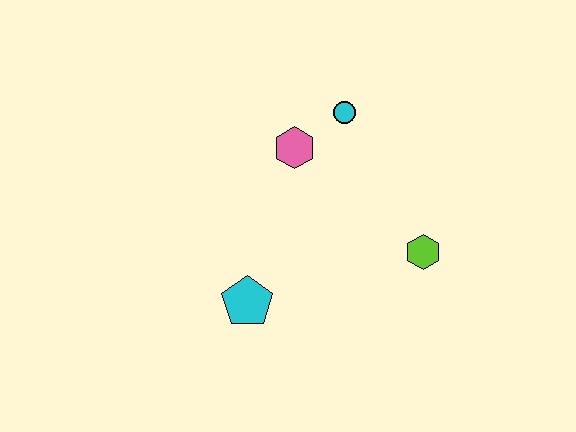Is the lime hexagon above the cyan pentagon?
Yes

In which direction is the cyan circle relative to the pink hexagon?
The cyan circle is to the right of the pink hexagon.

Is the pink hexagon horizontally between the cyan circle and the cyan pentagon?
Yes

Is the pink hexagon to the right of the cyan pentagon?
Yes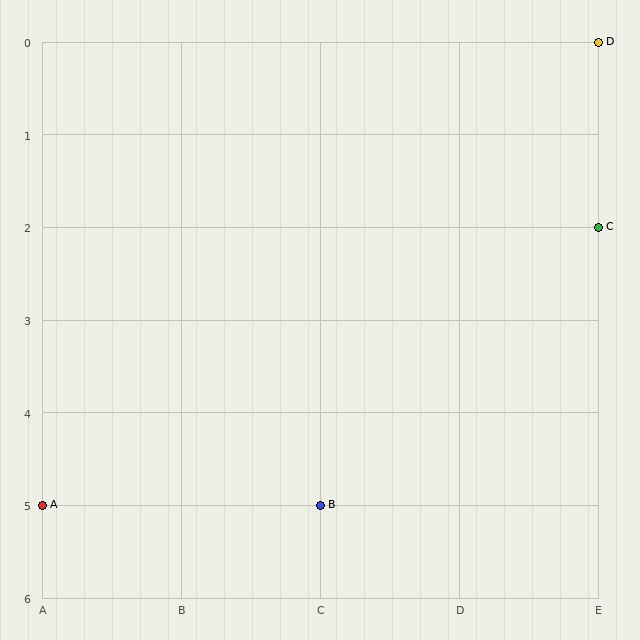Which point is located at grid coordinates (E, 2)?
Point C is at (E, 2).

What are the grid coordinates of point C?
Point C is at grid coordinates (E, 2).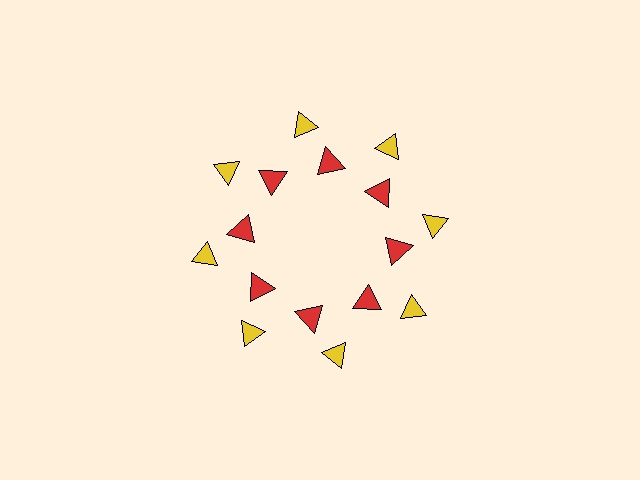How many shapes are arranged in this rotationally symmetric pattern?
There are 16 shapes, arranged in 8 groups of 2.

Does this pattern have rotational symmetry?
Yes, this pattern has 8-fold rotational symmetry. It looks the same after rotating 45 degrees around the center.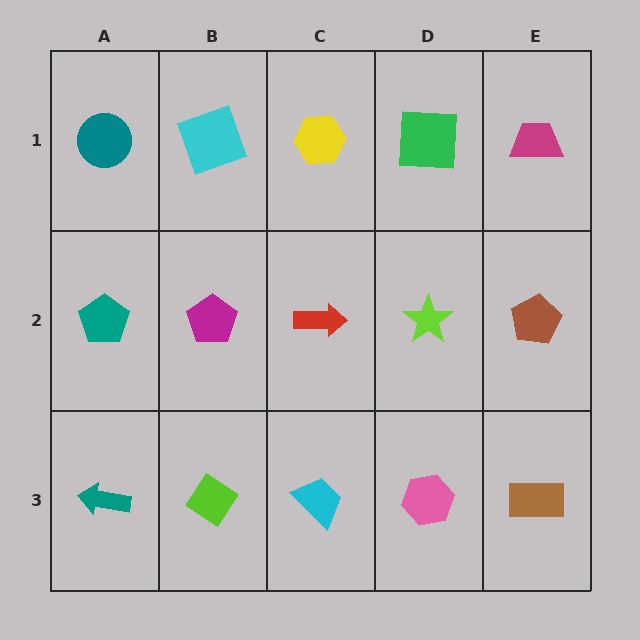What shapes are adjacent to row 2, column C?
A yellow hexagon (row 1, column C), a cyan trapezoid (row 3, column C), a magenta pentagon (row 2, column B), a lime star (row 2, column D).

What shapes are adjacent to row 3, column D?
A lime star (row 2, column D), a cyan trapezoid (row 3, column C), a brown rectangle (row 3, column E).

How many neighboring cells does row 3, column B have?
3.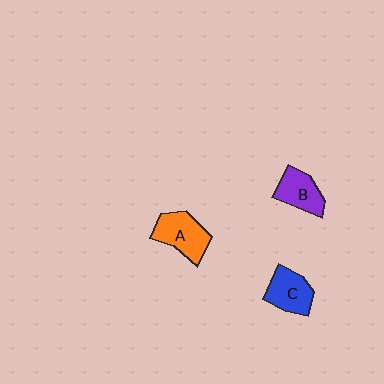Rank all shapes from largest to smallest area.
From largest to smallest: A (orange), C (blue), B (purple).